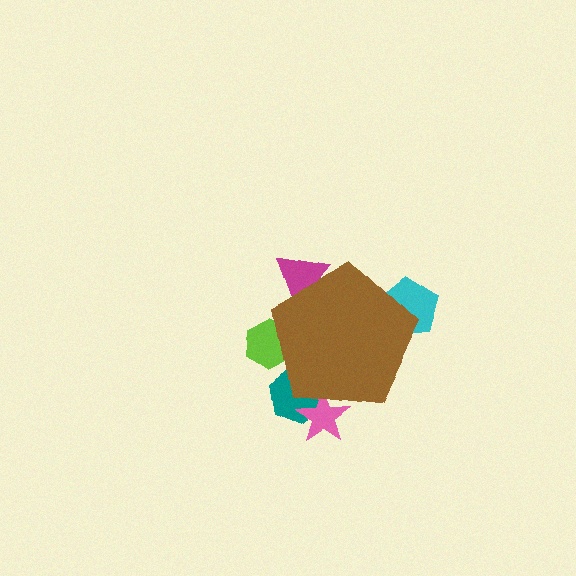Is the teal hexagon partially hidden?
Yes, the teal hexagon is partially hidden behind the brown pentagon.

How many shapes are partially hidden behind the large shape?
5 shapes are partially hidden.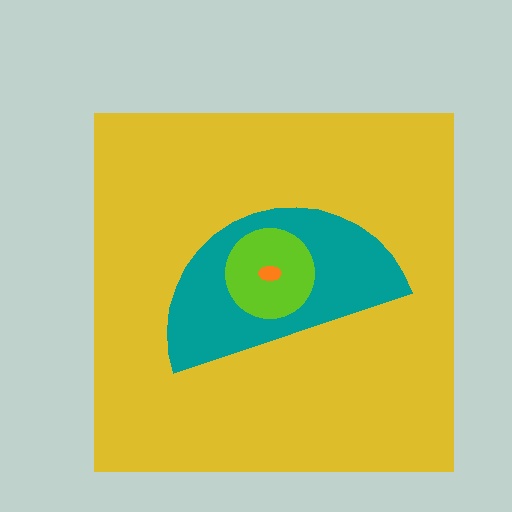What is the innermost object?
The orange ellipse.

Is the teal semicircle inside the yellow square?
Yes.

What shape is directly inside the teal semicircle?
The lime circle.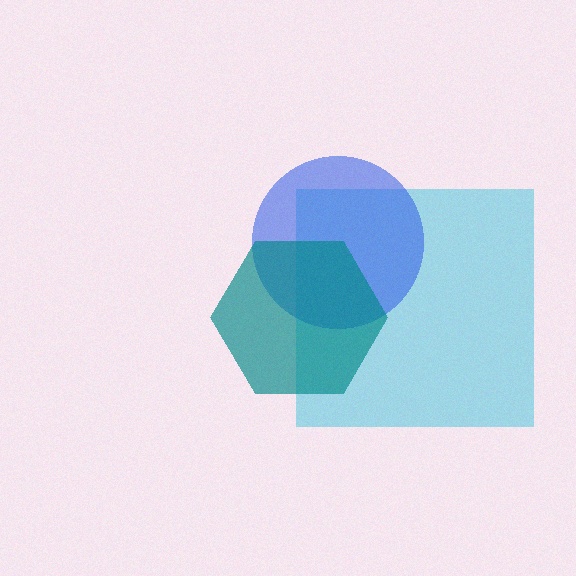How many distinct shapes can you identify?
There are 3 distinct shapes: a cyan square, a blue circle, a teal hexagon.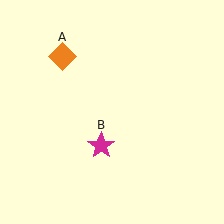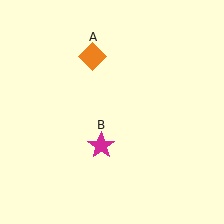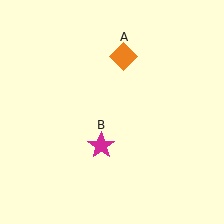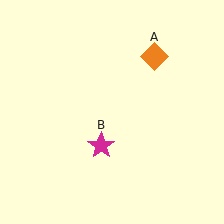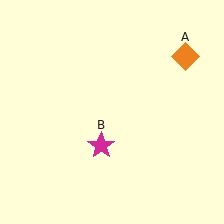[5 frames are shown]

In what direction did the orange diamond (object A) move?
The orange diamond (object A) moved right.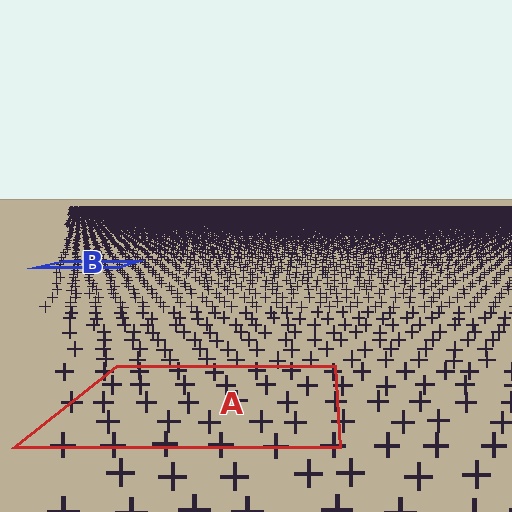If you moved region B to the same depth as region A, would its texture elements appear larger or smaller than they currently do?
They would appear larger. At a closer depth, the same texture elements are projected at a bigger on-screen size.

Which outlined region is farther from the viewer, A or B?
Region B is farther from the viewer — the texture elements inside it appear smaller and more densely packed.